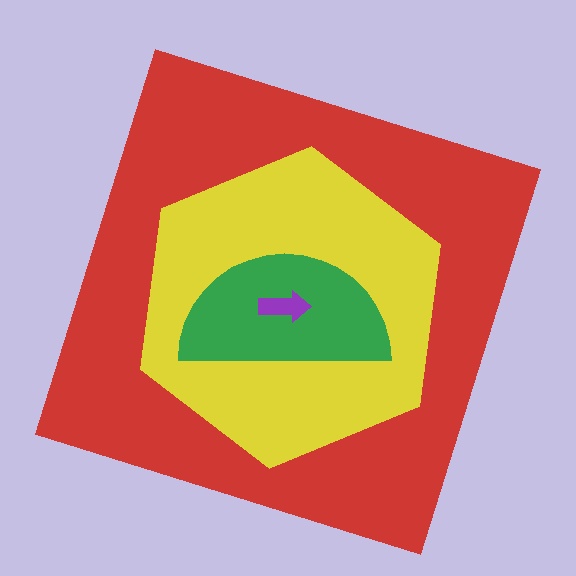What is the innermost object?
The purple arrow.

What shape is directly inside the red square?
The yellow hexagon.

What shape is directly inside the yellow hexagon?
The green semicircle.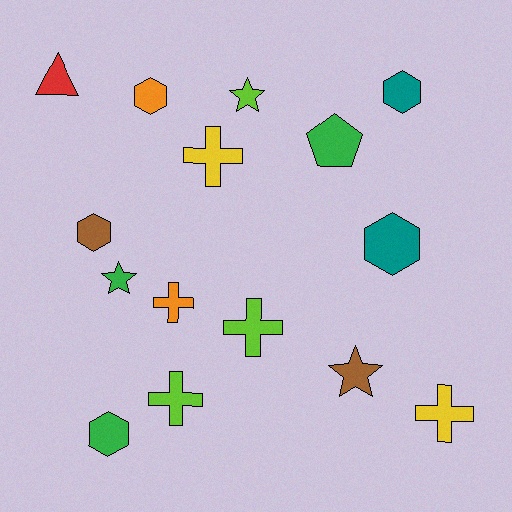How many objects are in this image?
There are 15 objects.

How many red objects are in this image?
There is 1 red object.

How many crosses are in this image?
There are 5 crosses.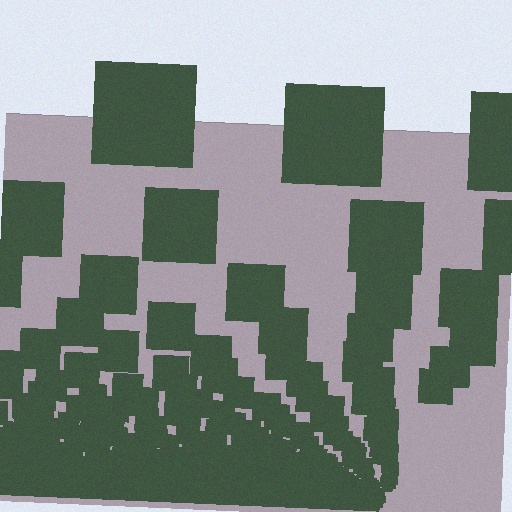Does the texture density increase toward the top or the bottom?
Density increases toward the bottom.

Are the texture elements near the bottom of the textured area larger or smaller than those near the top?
Smaller. The gradient is inverted — elements near the bottom are smaller and denser.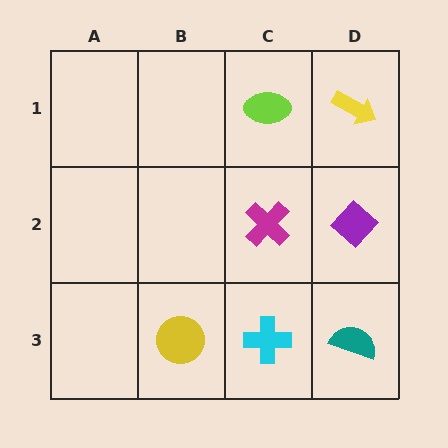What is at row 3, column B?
A yellow circle.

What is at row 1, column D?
A yellow arrow.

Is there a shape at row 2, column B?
No, that cell is empty.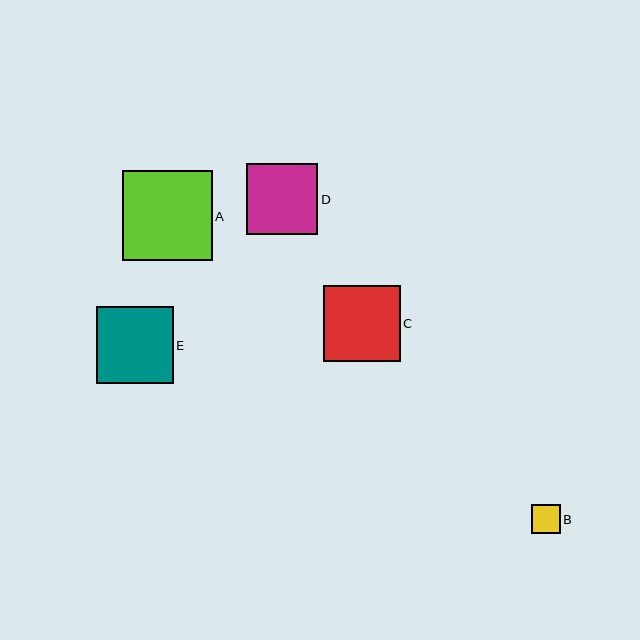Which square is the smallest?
Square B is the smallest with a size of approximately 29 pixels.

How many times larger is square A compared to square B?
Square A is approximately 3.1 times the size of square B.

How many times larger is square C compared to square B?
Square C is approximately 2.6 times the size of square B.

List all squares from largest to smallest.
From largest to smallest: A, C, E, D, B.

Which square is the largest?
Square A is the largest with a size of approximately 90 pixels.